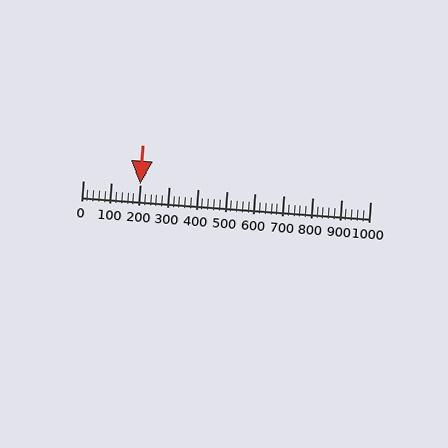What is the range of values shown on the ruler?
The ruler shows values from 0 to 1000.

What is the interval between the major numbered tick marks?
The major tick marks are spaced 100 units apart.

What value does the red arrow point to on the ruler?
The red arrow points to approximately 200.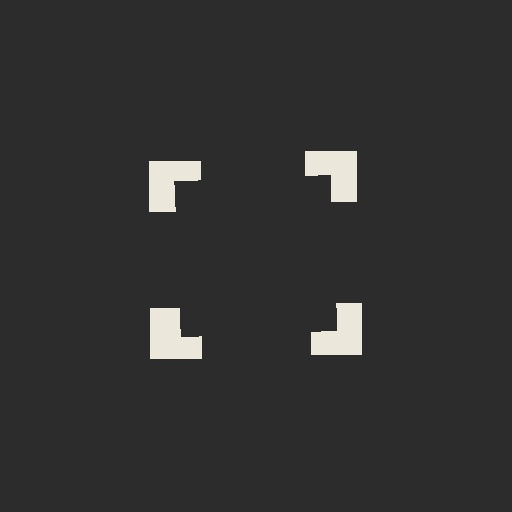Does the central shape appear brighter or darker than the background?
It typically appears slightly darker than the background, even though no actual brightness change is drawn.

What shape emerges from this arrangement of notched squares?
An illusory square — its edges are inferred from the aligned wedge cuts in the notched squares, not physically drawn.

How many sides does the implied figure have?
4 sides.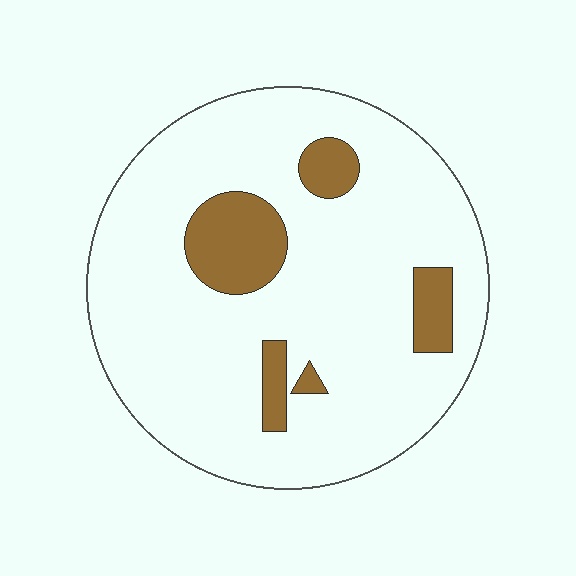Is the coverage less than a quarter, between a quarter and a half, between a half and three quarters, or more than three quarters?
Less than a quarter.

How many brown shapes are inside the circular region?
5.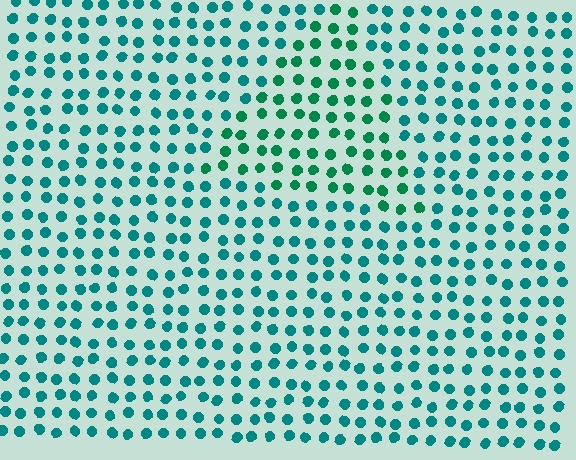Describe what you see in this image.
The image is filled with small teal elements in a uniform arrangement. A triangle-shaped region is visible where the elements are tinted to a slightly different hue, forming a subtle color boundary.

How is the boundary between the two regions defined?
The boundary is defined purely by a slight shift in hue (about 26 degrees). Spacing, size, and orientation are identical on both sides.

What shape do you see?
I see a triangle.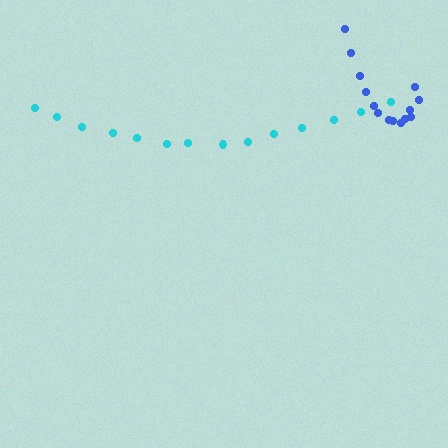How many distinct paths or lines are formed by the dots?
There are 2 distinct paths.